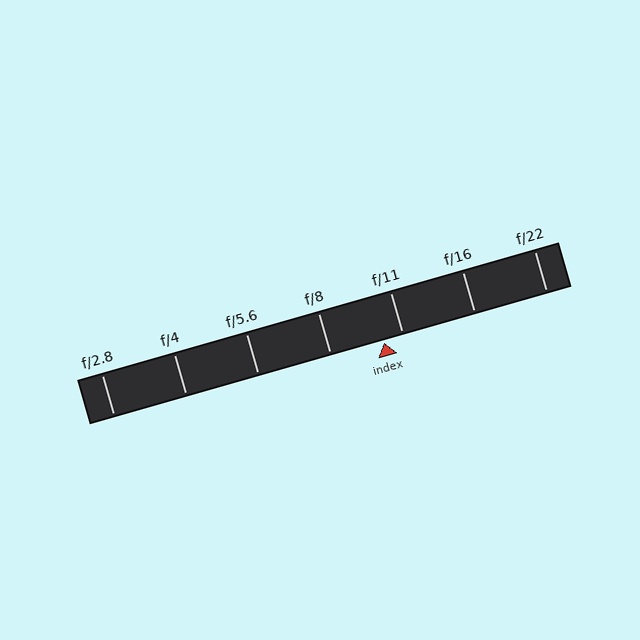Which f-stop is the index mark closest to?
The index mark is closest to f/11.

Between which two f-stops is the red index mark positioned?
The index mark is between f/8 and f/11.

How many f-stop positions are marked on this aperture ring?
There are 7 f-stop positions marked.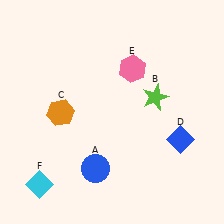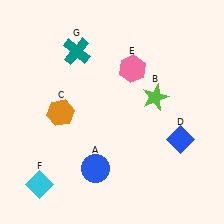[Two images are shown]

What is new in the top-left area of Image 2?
A teal cross (G) was added in the top-left area of Image 2.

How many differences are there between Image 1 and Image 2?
There is 1 difference between the two images.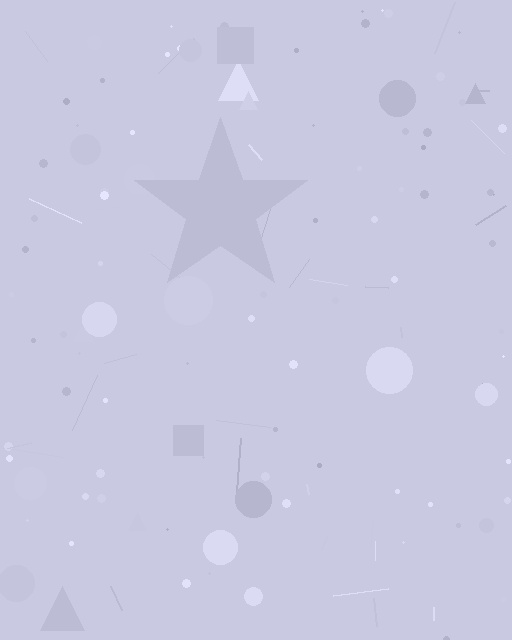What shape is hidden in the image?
A star is hidden in the image.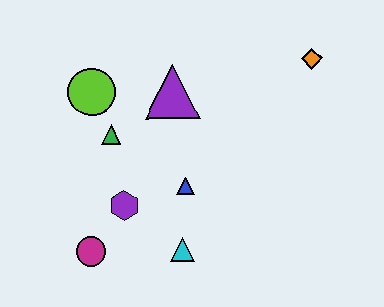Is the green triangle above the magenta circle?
Yes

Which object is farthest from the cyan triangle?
The orange diamond is farthest from the cyan triangle.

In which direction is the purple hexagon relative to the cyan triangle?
The purple hexagon is to the left of the cyan triangle.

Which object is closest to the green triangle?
The lime circle is closest to the green triangle.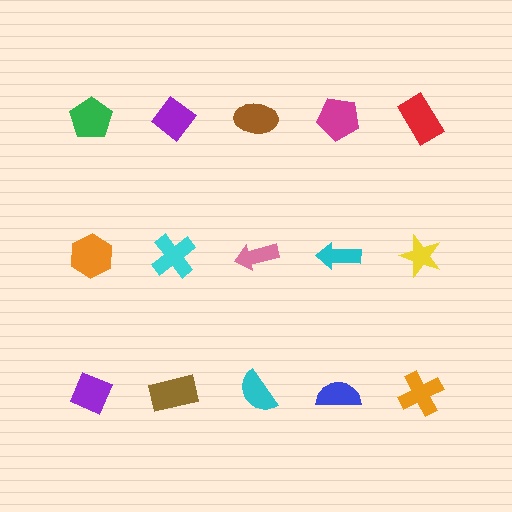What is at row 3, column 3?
A cyan semicircle.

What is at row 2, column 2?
A cyan cross.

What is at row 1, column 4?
A magenta pentagon.